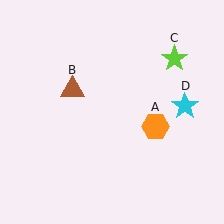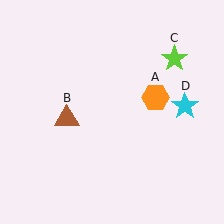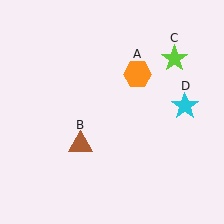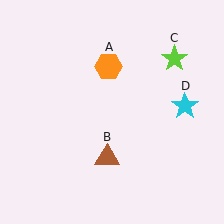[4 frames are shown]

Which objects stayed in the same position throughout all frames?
Lime star (object C) and cyan star (object D) remained stationary.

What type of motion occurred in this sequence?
The orange hexagon (object A), brown triangle (object B) rotated counterclockwise around the center of the scene.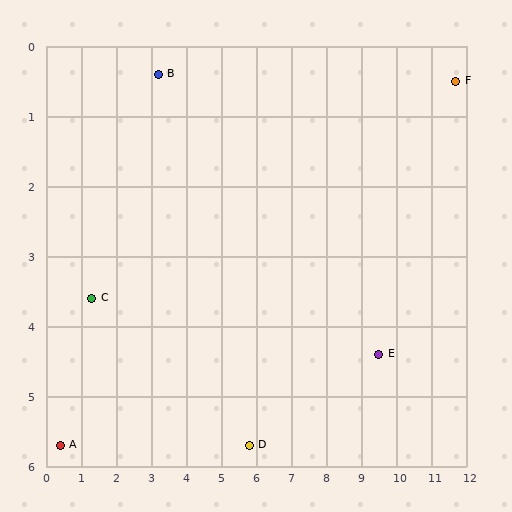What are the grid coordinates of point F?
Point F is at approximately (11.7, 0.5).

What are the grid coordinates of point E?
Point E is at approximately (9.5, 4.4).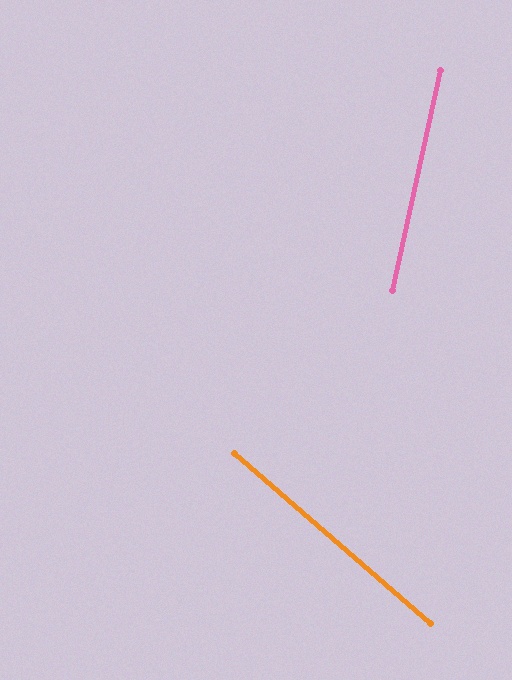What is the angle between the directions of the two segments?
Approximately 61 degrees.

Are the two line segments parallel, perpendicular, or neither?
Neither parallel nor perpendicular — they differ by about 61°.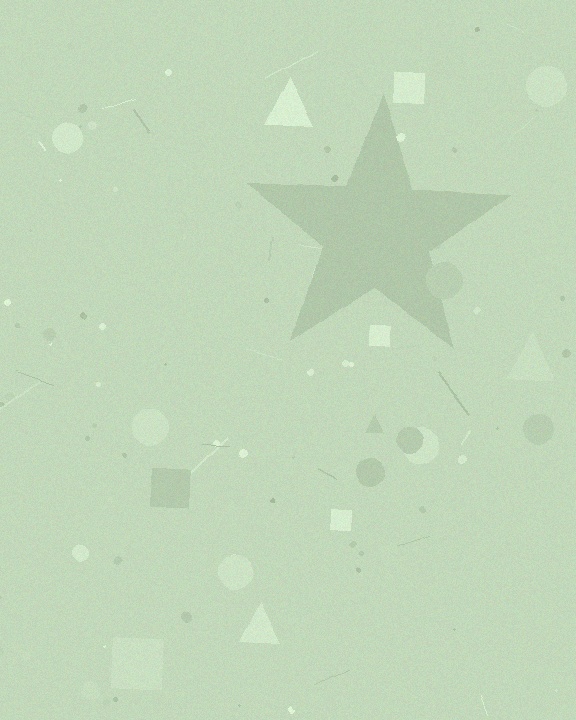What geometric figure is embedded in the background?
A star is embedded in the background.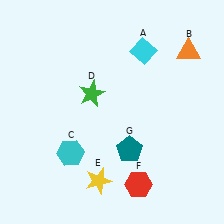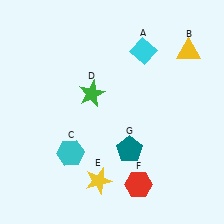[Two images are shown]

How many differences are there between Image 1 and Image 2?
There is 1 difference between the two images.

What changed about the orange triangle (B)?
In Image 1, B is orange. In Image 2, it changed to yellow.